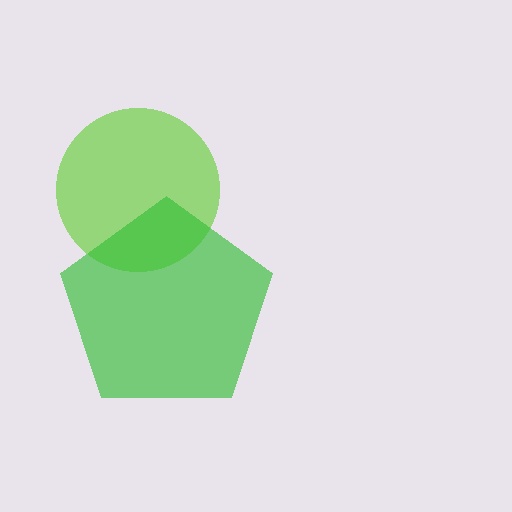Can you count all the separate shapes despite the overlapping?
Yes, there are 2 separate shapes.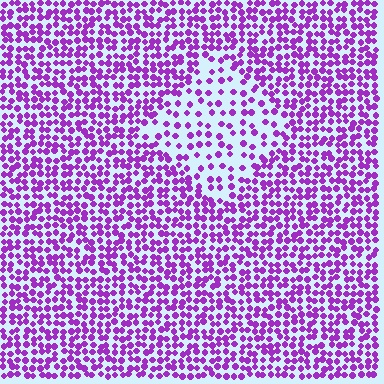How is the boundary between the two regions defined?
The boundary is defined by a change in element density (approximately 2.1x ratio). All elements are the same color, size, and shape.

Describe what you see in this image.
The image contains small purple elements arranged at two different densities. A diamond-shaped region is visible where the elements are less densely packed than the surrounding area.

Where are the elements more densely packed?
The elements are more densely packed outside the diamond boundary.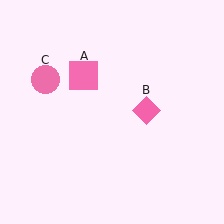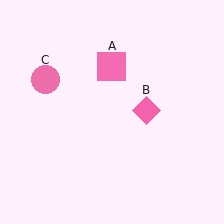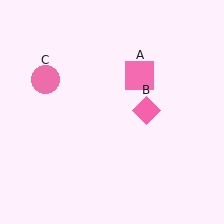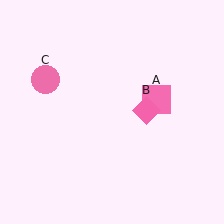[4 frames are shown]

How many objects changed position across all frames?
1 object changed position: pink square (object A).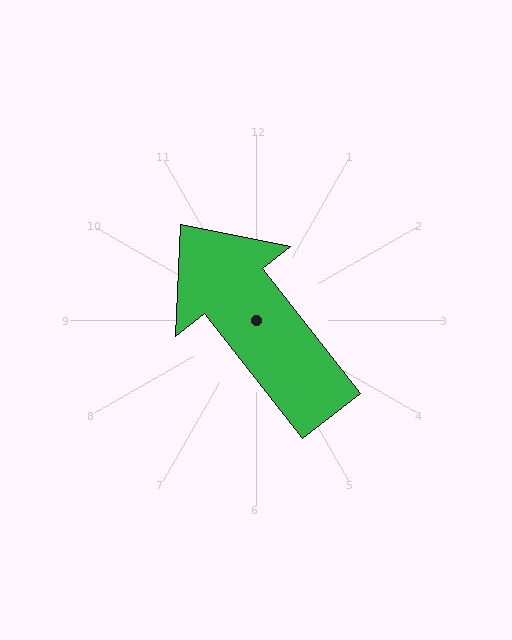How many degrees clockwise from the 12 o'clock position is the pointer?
Approximately 322 degrees.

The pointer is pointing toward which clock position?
Roughly 11 o'clock.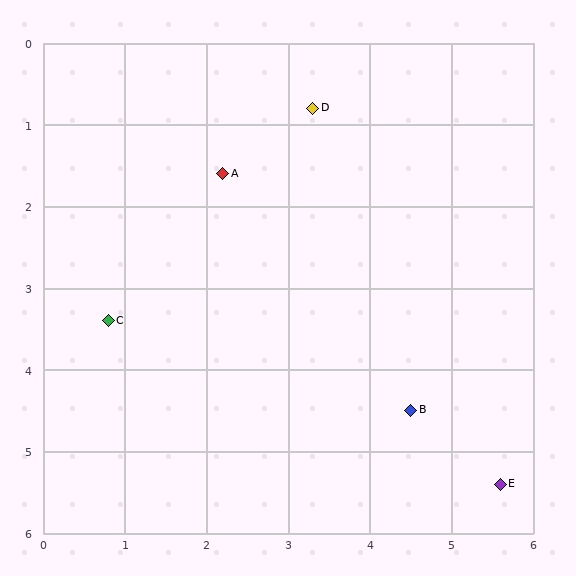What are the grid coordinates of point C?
Point C is at approximately (0.8, 3.4).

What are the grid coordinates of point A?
Point A is at approximately (2.2, 1.6).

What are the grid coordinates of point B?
Point B is at approximately (4.5, 4.5).